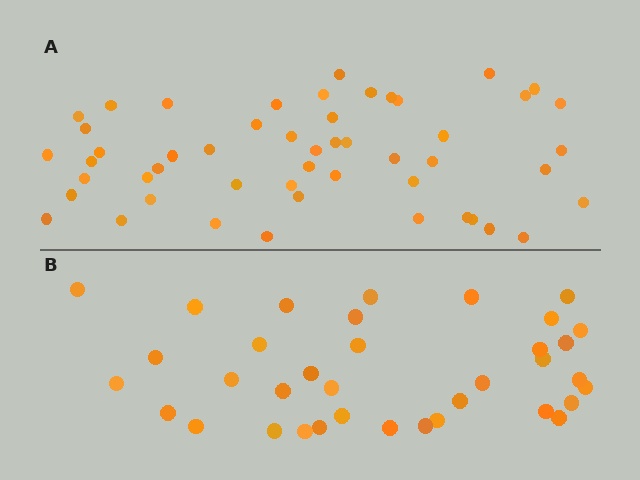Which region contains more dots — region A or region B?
Region A (the top region) has more dots.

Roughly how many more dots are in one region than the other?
Region A has approximately 15 more dots than region B.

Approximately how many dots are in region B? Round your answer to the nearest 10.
About 40 dots. (The exact count is 36, which rounds to 40.)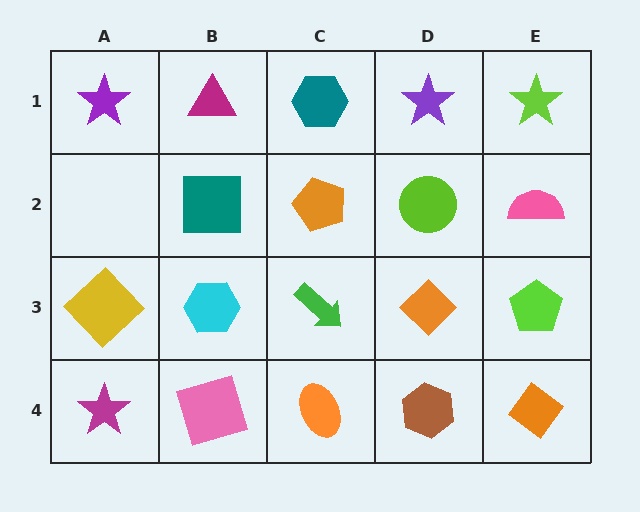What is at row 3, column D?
An orange diamond.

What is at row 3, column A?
A yellow diamond.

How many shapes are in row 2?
4 shapes.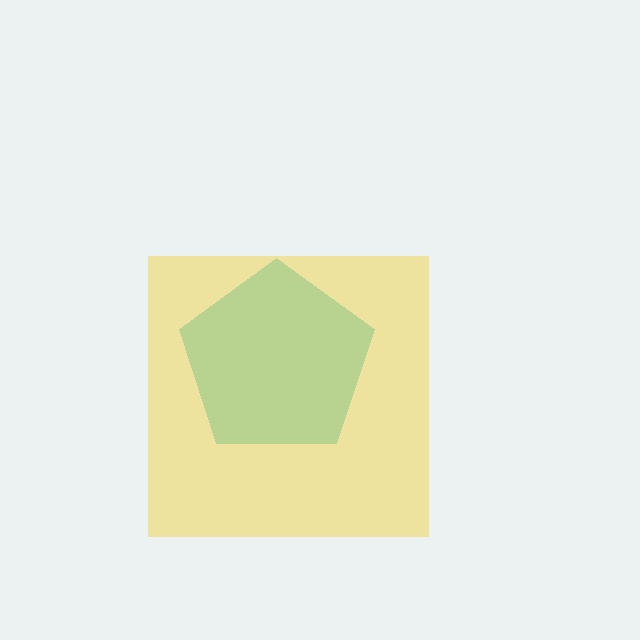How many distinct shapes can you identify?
There are 2 distinct shapes: a cyan pentagon, a yellow square.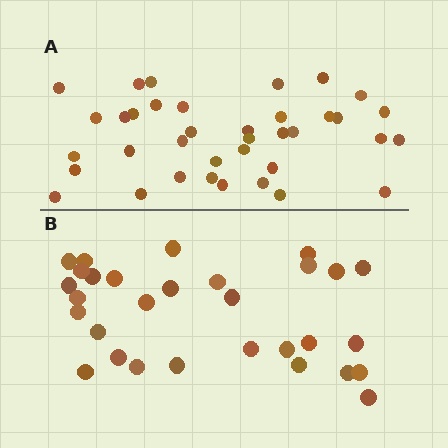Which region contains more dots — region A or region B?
Region A (the top region) has more dots.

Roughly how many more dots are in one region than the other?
Region A has roughly 8 or so more dots than region B.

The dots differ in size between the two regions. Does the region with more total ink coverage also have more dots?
No. Region B has more total ink coverage because its dots are larger, but region A actually contains more individual dots. Total area can be misleading — the number of items is what matters here.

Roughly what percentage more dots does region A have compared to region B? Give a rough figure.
About 25% more.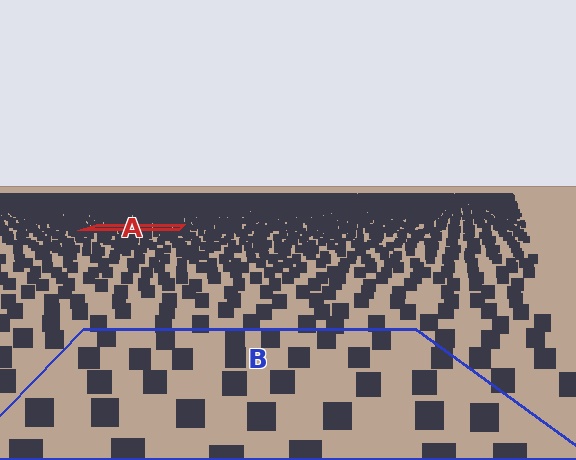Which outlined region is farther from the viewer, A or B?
Region A is farther from the viewer — the texture elements inside it appear smaller and more densely packed.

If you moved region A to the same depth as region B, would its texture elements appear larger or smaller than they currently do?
They would appear larger. At a closer depth, the same texture elements are projected at a bigger on-screen size.